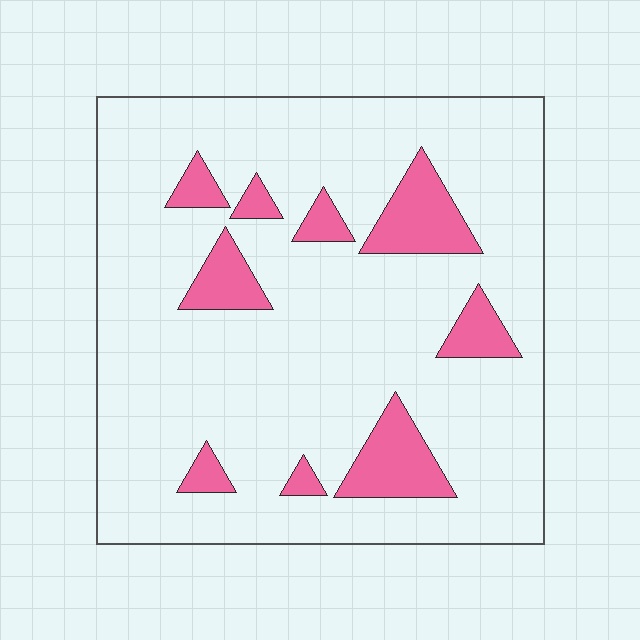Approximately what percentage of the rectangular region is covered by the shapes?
Approximately 15%.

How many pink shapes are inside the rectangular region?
9.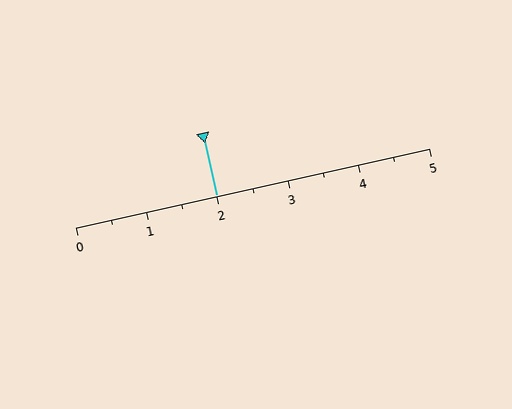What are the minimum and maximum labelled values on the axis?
The axis runs from 0 to 5.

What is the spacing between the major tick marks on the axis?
The major ticks are spaced 1 apart.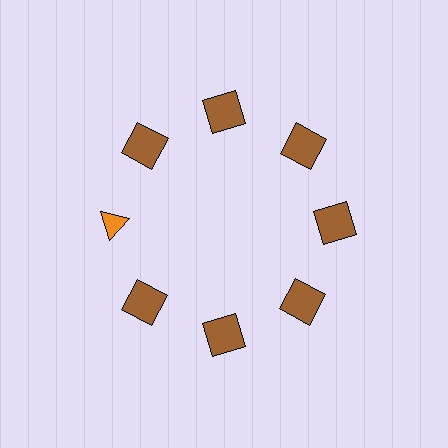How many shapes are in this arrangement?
There are 8 shapes arranged in a ring pattern.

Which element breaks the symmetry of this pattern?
The orange triangle at roughly the 9 o'clock position breaks the symmetry. All other shapes are brown squares.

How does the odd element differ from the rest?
It differs in both color (orange instead of brown) and shape (triangle instead of square).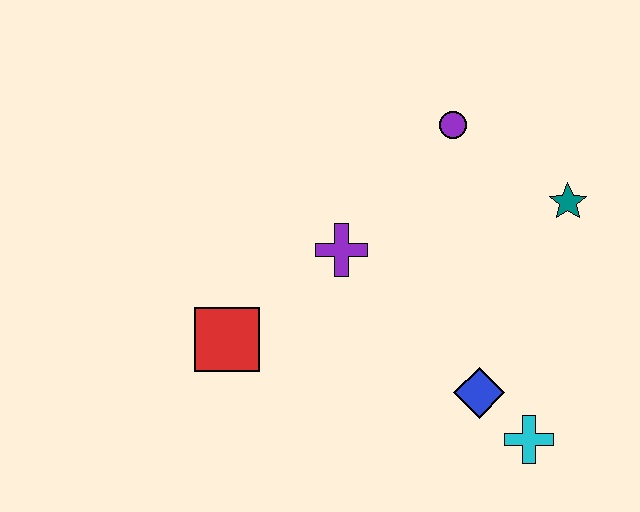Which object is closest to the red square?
The purple cross is closest to the red square.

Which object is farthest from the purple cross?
The cyan cross is farthest from the purple cross.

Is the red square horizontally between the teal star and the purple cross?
No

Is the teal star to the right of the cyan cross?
Yes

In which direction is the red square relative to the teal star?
The red square is to the left of the teal star.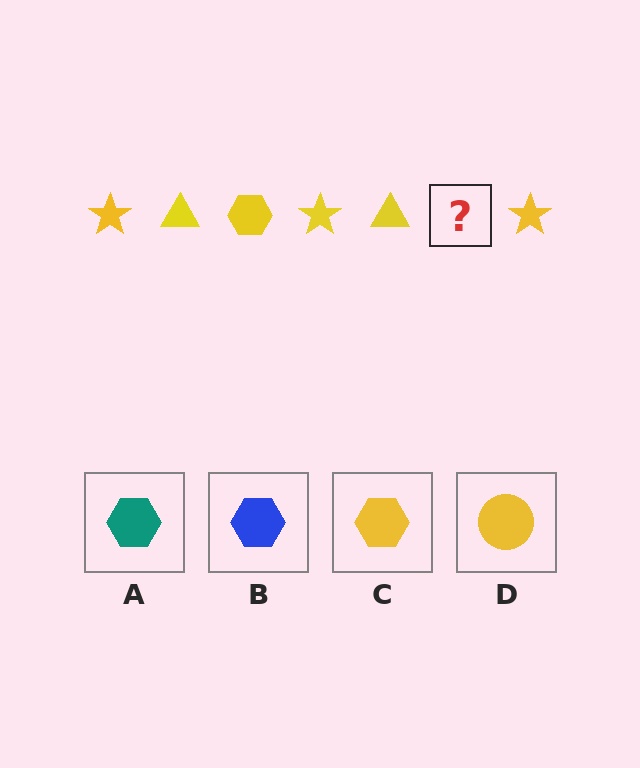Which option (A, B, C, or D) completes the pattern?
C.